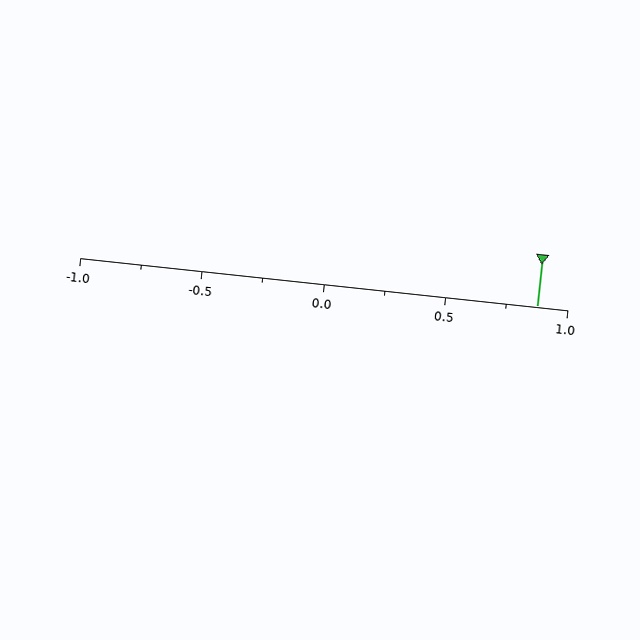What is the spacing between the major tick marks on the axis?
The major ticks are spaced 0.5 apart.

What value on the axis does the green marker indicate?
The marker indicates approximately 0.88.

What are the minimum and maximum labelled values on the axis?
The axis runs from -1.0 to 1.0.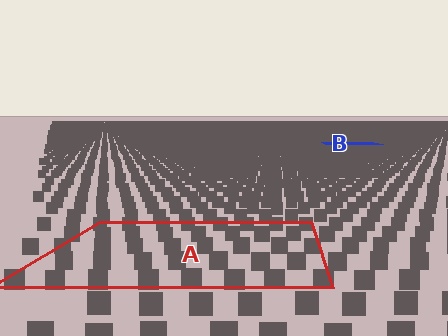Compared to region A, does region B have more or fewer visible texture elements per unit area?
Region B has more texture elements per unit area — they are packed more densely because it is farther away.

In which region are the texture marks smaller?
The texture marks are smaller in region B, because it is farther away.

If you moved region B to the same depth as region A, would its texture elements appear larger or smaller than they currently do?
They would appear larger. At a closer depth, the same texture elements are projected at a bigger on-screen size.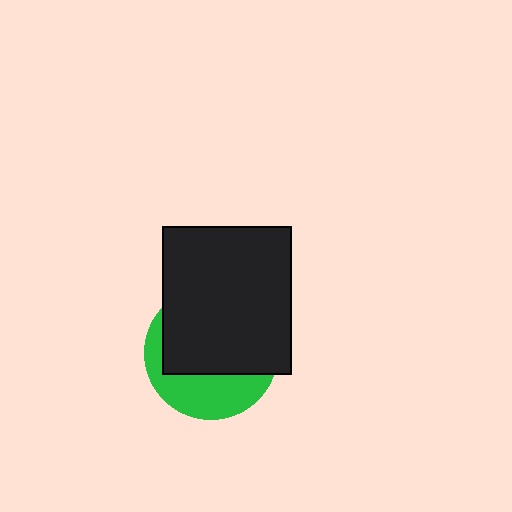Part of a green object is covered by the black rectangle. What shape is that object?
It is a circle.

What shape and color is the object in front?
The object in front is a black rectangle.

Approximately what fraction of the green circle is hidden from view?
Roughly 65% of the green circle is hidden behind the black rectangle.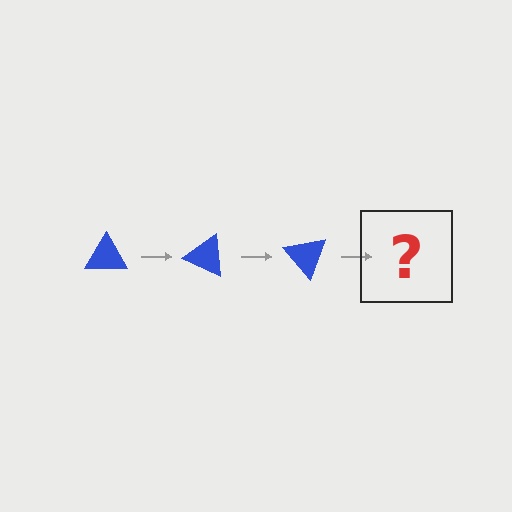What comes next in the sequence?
The next element should be a blue triangle rotated 75 degrees.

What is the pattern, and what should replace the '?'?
The pattern is that the triangle rotates 25 degrees each step. The '?' should be a blue triangle rotated 75 degrees.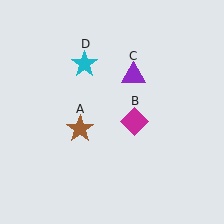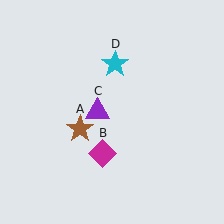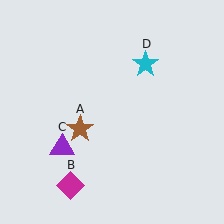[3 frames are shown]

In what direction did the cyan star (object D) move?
The cyan star (object D) moved right.